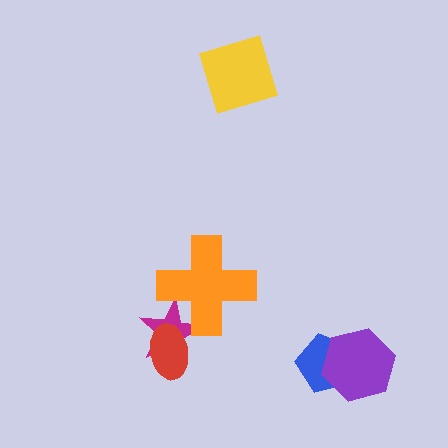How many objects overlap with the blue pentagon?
1 object overlaps with the blue pentagon.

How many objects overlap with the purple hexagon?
1 object overlaps with the purple hexagon.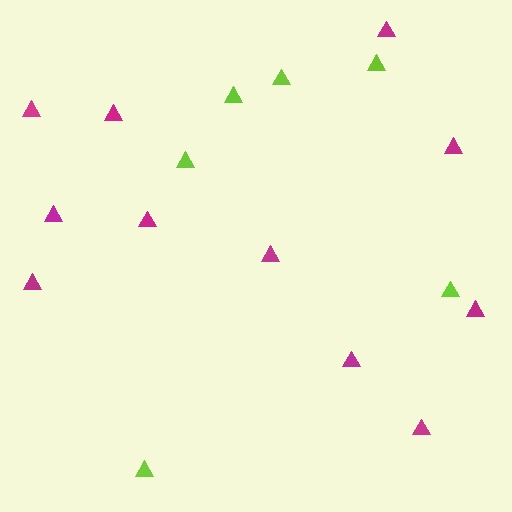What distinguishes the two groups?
There are 2 groups: one group of lime triangles (6) and one group of magenta triangles (11).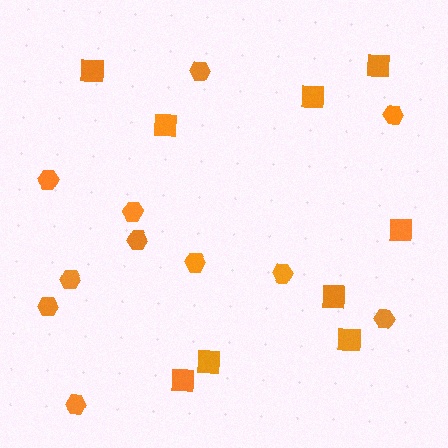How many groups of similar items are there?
There are 2 groups: one group of hexagons (11) and one group of squares (9).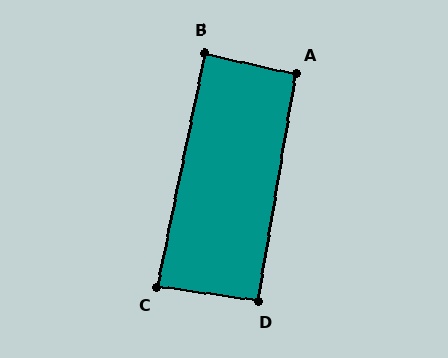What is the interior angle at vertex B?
Approximately 89 degrees (approximately right).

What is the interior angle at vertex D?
Approximately 91 degrees (approximately right).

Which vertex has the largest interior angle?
A, at approximately 94 degrees.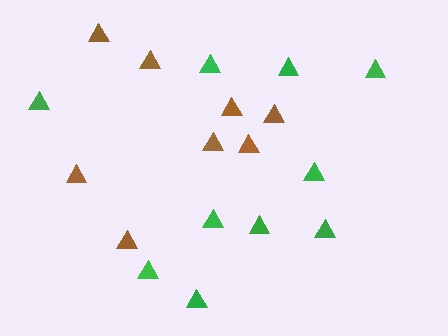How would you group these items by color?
There are 2 groups: one group of green triangles (10) and one group of brown triangles (8).